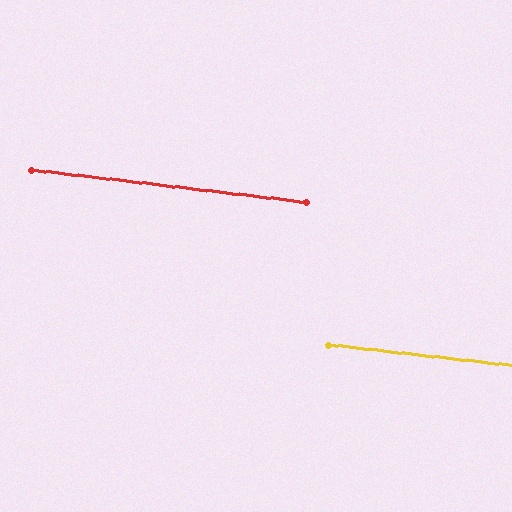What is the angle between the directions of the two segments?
Approximately 0 degrees.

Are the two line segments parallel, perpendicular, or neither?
Parallel — their directions differ by only 0.3°.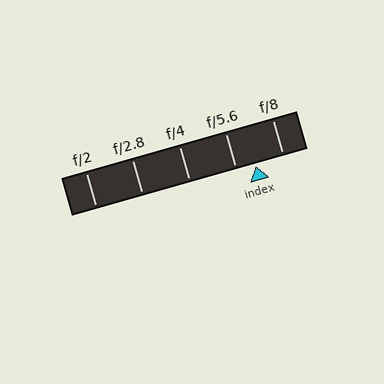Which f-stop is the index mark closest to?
The index mark is closest to f/5.6.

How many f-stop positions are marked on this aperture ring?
There are 5 f-stop positions marked.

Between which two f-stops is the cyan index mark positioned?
The index mark is between f/5.6 and f/8.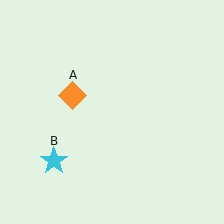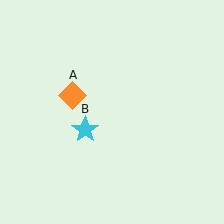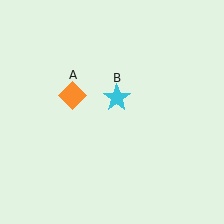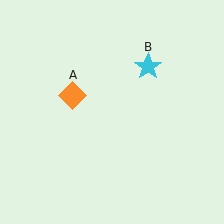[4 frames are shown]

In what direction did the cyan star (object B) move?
The cyan star (object B) moved up and to the right.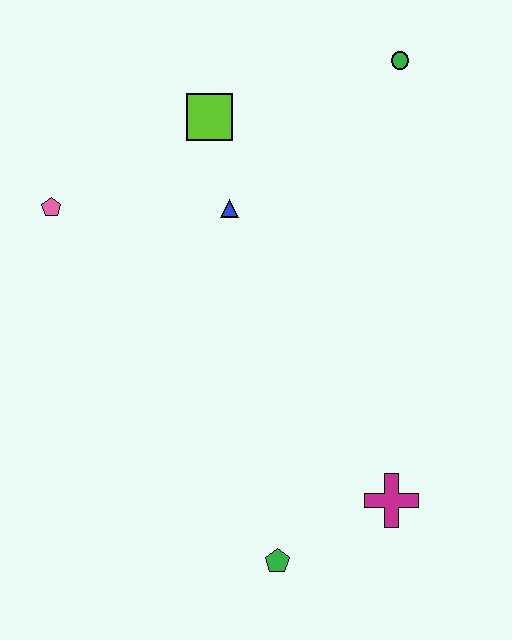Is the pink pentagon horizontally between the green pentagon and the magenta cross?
No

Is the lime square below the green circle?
Yes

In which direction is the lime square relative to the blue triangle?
The lime square is above the blue triangle.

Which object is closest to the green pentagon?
The magenta cross is closest to the green pentagon.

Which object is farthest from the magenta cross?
The pink pentagon is farthest from the magenta cross.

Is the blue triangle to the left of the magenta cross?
Yes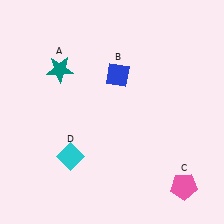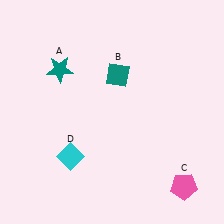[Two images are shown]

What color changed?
The diamond (B) changed from blue in Image 1 to teal in Image 2.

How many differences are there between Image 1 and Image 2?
There is 1 difference between the two images.